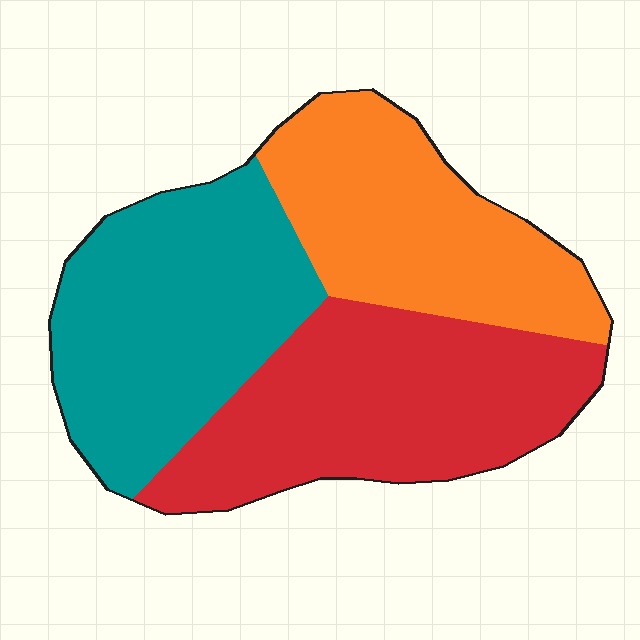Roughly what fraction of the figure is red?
Red covers about 35% of the figure.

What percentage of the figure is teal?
Teal takes up about one third (1/3) of the figure.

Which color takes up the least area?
Orange, at roughly 30%.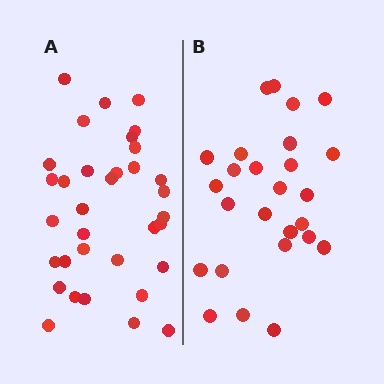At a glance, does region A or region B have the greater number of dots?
Region A (the left region) has more dots.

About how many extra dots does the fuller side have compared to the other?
Region A has roughly 8 or so more dots than region B.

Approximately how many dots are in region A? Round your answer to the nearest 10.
About 30 dots. (The exact count is 34, which rounds to 30.)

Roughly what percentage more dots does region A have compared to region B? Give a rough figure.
About 30% more.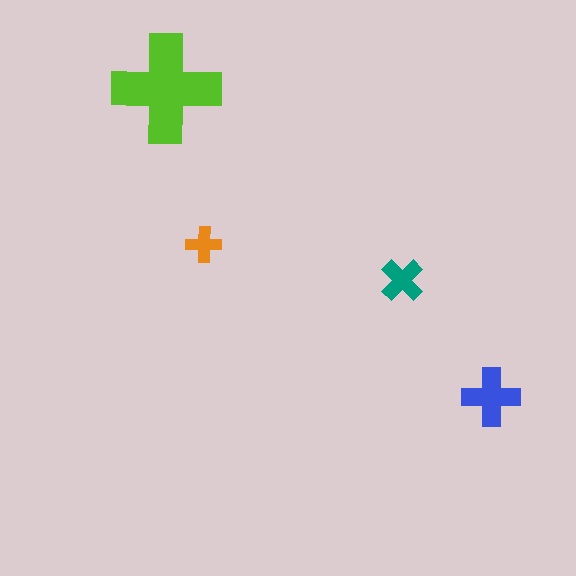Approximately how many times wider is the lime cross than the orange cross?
About 3 times wider.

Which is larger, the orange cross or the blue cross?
The blue one.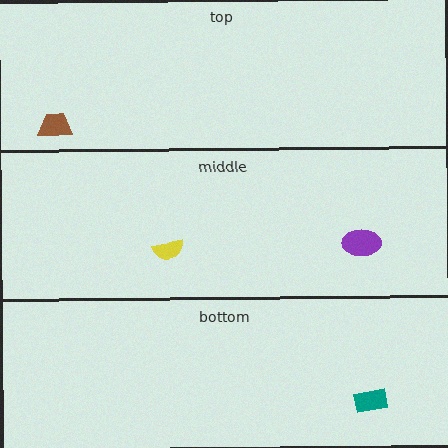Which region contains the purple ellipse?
The middle region.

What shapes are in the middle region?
The yellow semicircle, the purple ellipse.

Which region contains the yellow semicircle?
The middle region.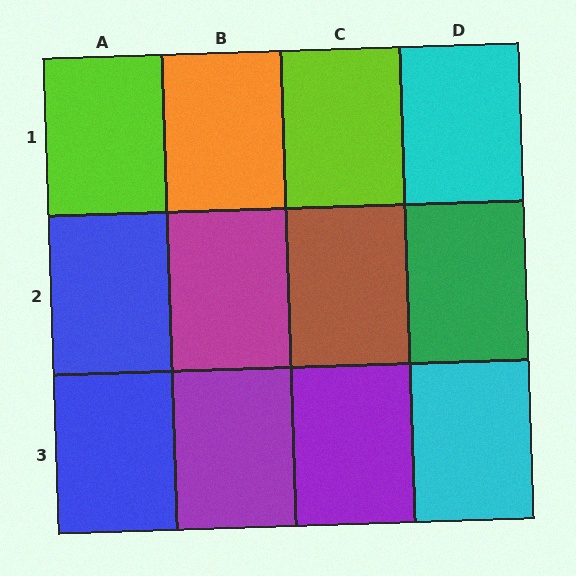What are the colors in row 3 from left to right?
Blue, purple, purple, cyan.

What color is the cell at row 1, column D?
Cyan.